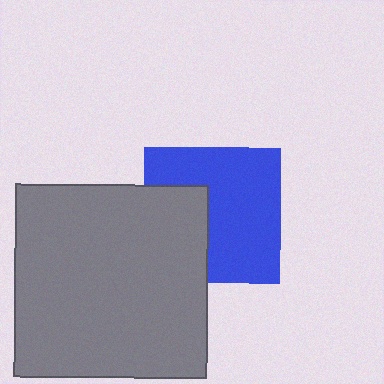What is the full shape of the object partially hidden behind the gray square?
The partially hidden object is a blue square.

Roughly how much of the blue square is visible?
Most of it is visible (roughly 66%).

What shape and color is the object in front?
The object in front is a gray square.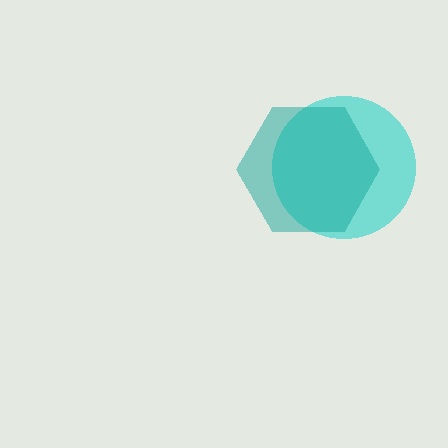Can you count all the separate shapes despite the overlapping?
Yes, there are 2 separate shapes.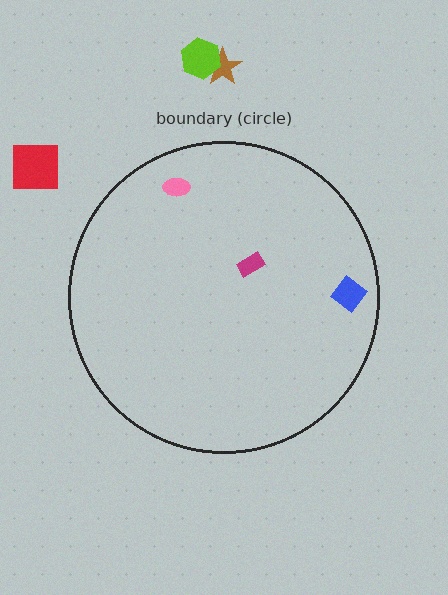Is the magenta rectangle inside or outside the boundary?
Inside.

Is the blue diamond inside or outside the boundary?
Inside.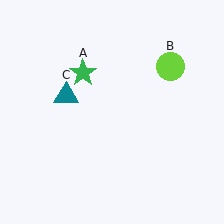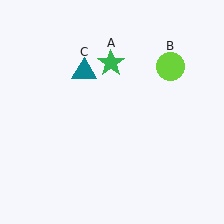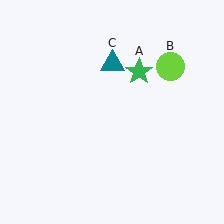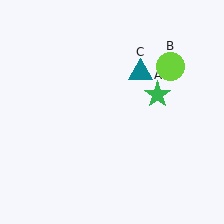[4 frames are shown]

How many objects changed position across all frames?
2 objects changed position: green star (object A), teal triangle (object C).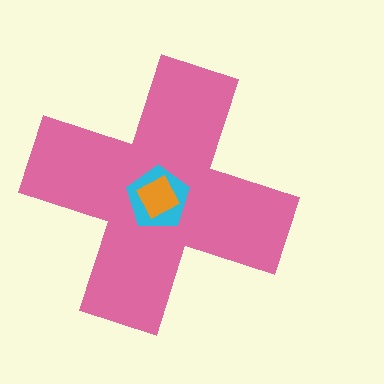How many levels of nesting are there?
3.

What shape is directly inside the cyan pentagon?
The orange diamond.